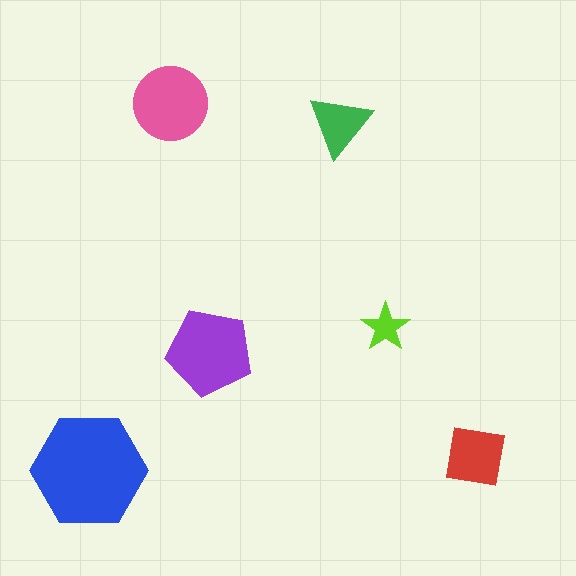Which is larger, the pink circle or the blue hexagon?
The blue hexagon.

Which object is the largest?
The blue hexagon.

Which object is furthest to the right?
The red square is rightmost.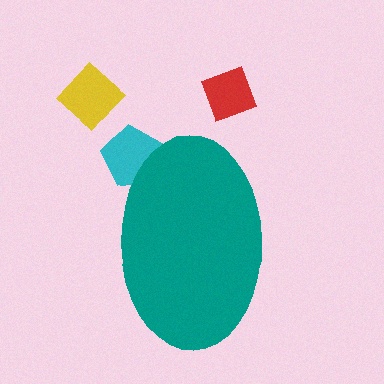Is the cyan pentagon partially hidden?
Yes, the cyan pentagon is partially hidden behind the teal ellipse.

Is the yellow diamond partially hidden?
No, the yellow diamond is fully visible.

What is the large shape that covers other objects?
A teal ellipse.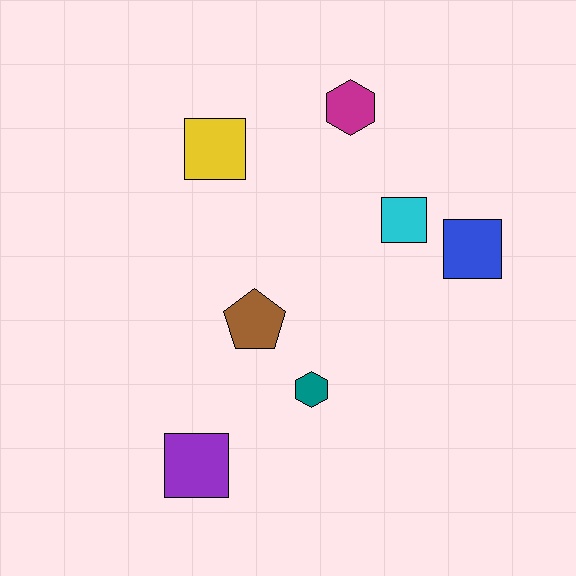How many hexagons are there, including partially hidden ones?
There are 2 hexagons.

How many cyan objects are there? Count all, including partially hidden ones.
There is 1 cyan object.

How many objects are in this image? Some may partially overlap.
There are 7 objects.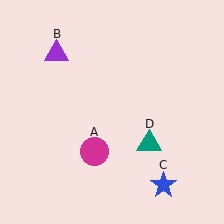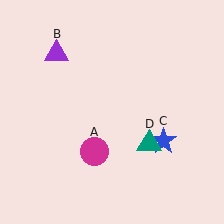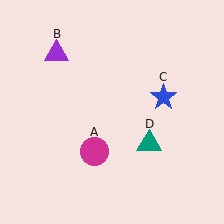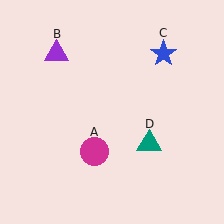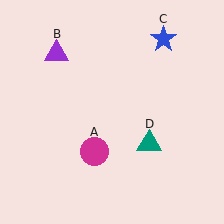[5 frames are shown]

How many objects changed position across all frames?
1 object changed position: blue star (object C).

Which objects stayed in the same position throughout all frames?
Magenta circle (object A) and purple triangle (object B) and teal triangle (object D) remained stationary.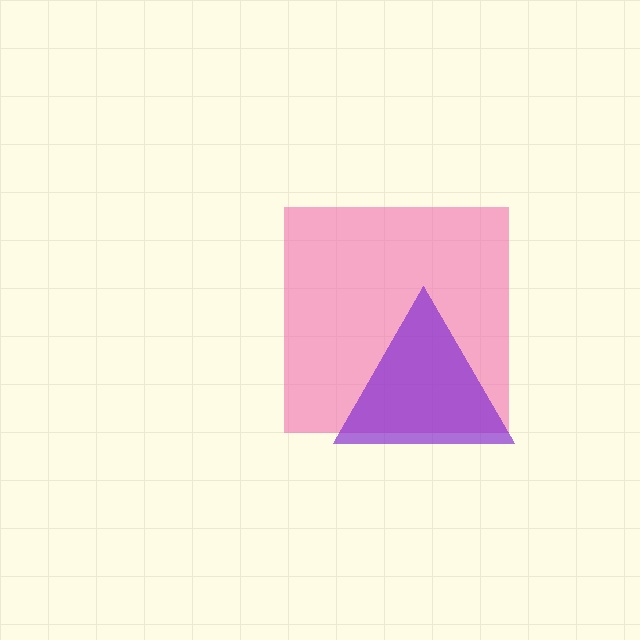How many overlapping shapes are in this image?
There are 2 overlapping shapes in the image.